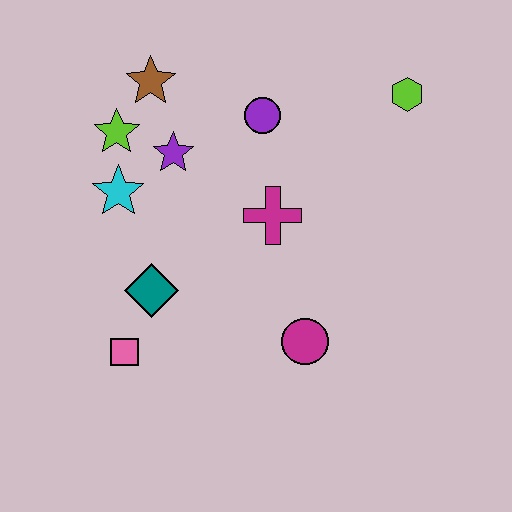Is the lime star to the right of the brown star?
No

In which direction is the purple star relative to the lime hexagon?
The purple star is to the left of the lime hexagon.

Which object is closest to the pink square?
The teal diamond is closest to the pink square.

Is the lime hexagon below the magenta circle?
No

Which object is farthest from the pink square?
The lime hexagon is farthest from the pink square.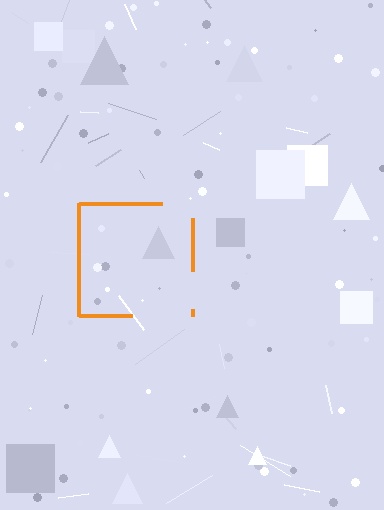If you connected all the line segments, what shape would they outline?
They would outline a square.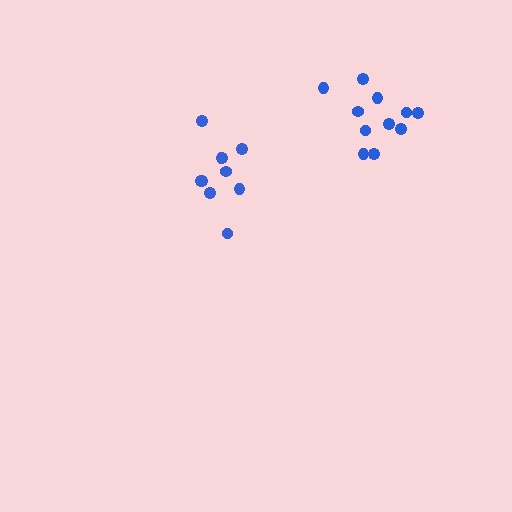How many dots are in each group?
Group 1: 10 dots, Group 2: 11 dots (21 total).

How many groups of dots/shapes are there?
There are 2 groups.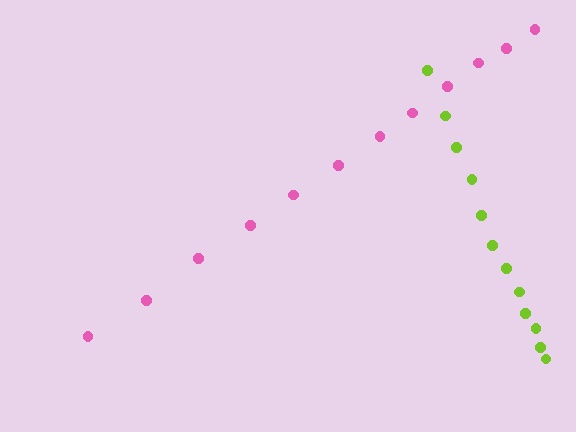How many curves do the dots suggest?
There are 2 distinct paths.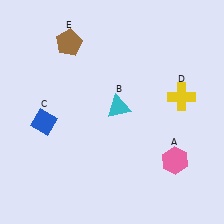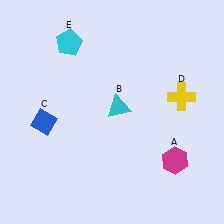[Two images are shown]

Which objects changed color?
A changed from pink to magenta. E changed from brown to cyan.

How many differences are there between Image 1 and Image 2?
There are 2 differences between the two images.